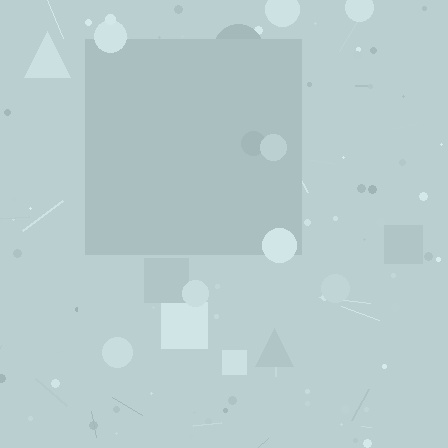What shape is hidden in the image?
A square is hidden in the image.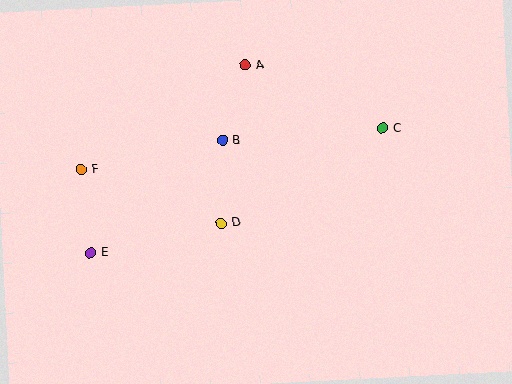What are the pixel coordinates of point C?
Point C is at (383, 128).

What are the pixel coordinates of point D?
Point D is at (221, 223).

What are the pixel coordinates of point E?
Point E is at (91, 253).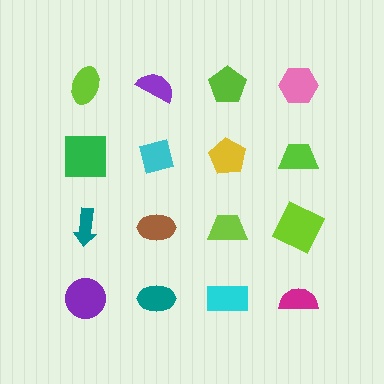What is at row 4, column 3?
A cyan rectangle.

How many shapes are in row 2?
4 shapes.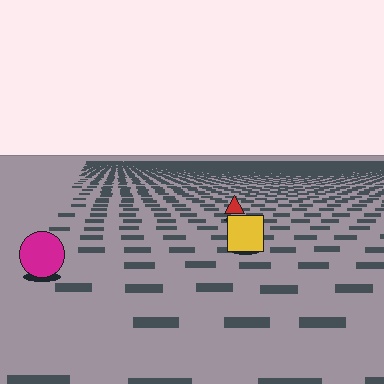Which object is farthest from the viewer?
The red triangle is farthest from the viewer. It appears smaller and the ground texture around it is denser.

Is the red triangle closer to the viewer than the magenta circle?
No. The magenta circle is closer — you can tell from the texture gradient: the ground texture is coarser near it.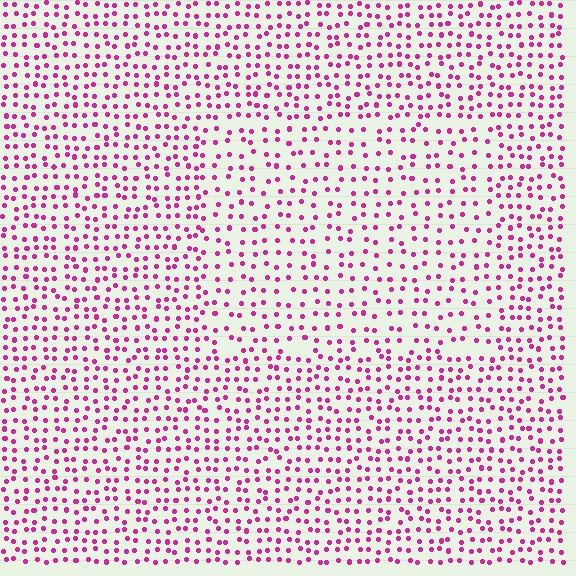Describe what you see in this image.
The image contains small magenta elements arranged at two different densities. A rectangle-shaped region is visible where the elements are less densely packed than the surrounding area.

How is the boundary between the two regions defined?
The boundary is defined by a change in element density (approximately 1.5x ratio). All elements are the same color, size, and shape.